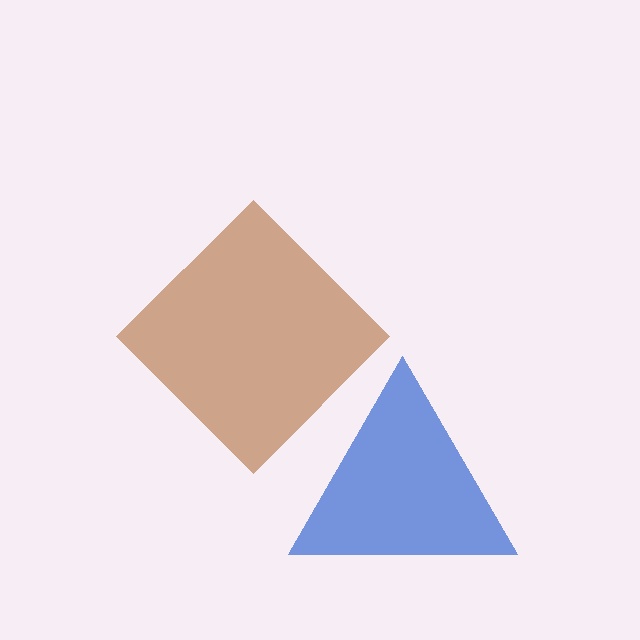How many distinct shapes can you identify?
There are 2 distinct shapes: a brown diamond, a blue triangle.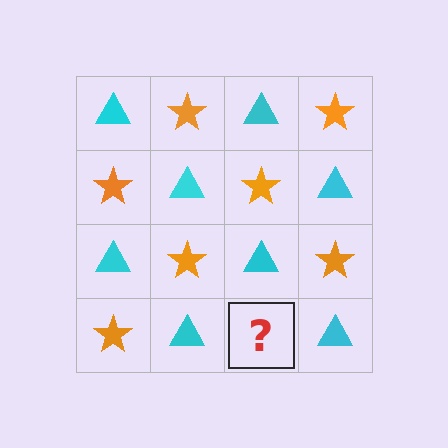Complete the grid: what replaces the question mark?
The question mark should be replaced with an orange star.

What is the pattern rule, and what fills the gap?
The rule is that it alternates cyan triangle and orange star in a checkerboard pattern. The gap should be filled with an orange star.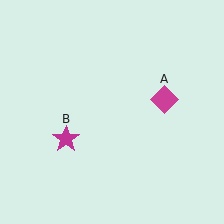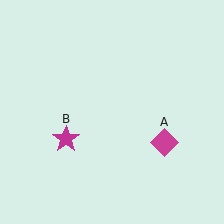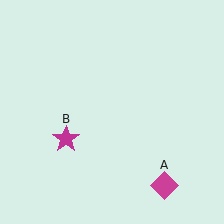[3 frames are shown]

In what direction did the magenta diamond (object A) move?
The magenta diamond (object A) moved down.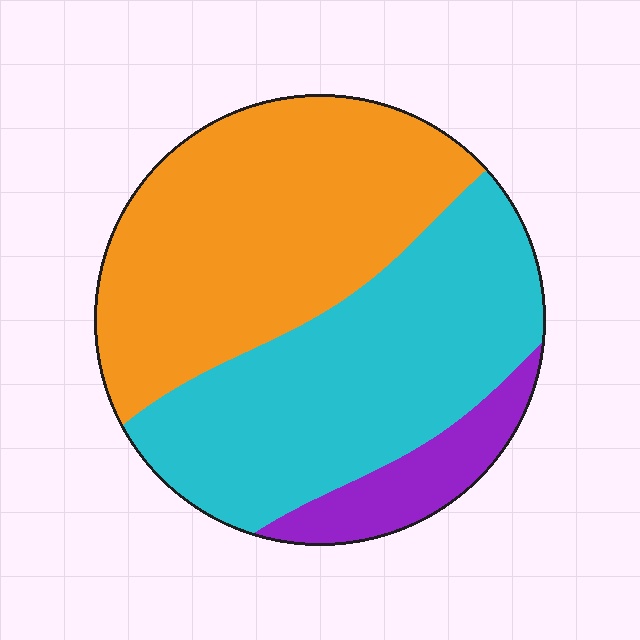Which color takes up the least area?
Purple, at roughly 10%.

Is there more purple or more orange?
Orange.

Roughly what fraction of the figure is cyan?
Cyan covers 44% of the figure.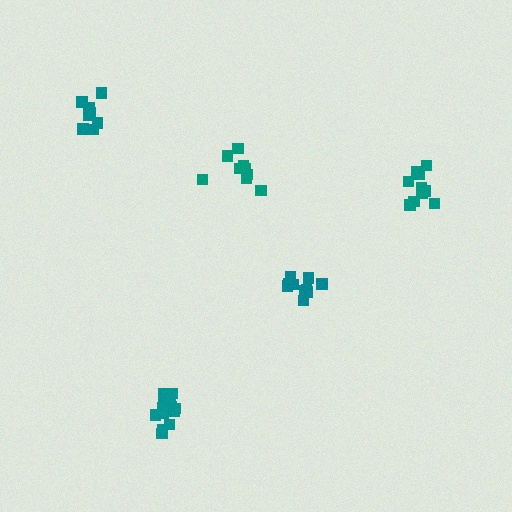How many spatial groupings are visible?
There are 5 spatial groupings.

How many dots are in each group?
Group 1: 9 dots, Group 2: 13 dots, Group 3: 11 dots, Group 4: 10 dots, Group 5: 9 dots (52 total).